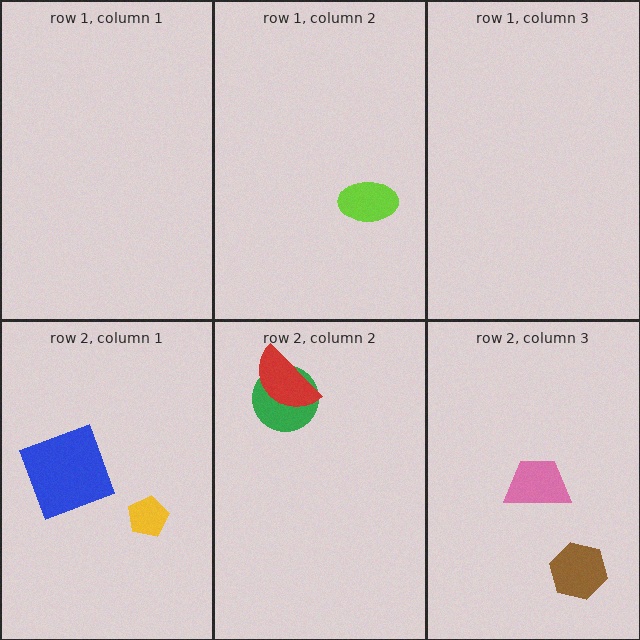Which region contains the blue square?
The row 2, column 1 region.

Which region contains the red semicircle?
The row 2, column 2 region.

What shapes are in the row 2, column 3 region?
The brown hexagon, the pink trapezoid.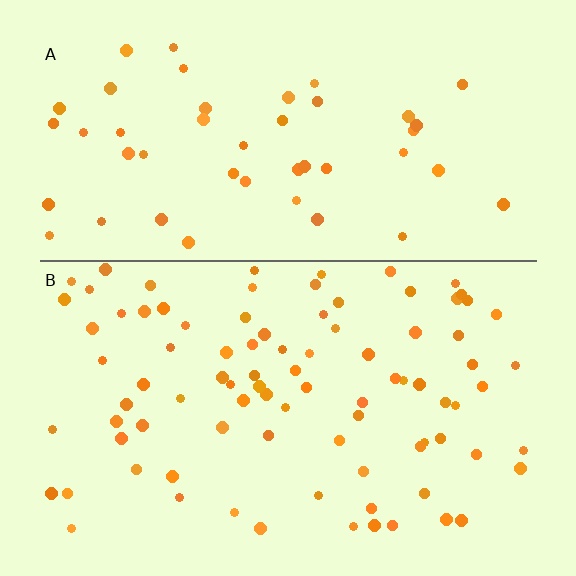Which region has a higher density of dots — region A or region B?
B (the bottom).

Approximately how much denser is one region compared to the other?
Approximately 1.9× — region B over region A.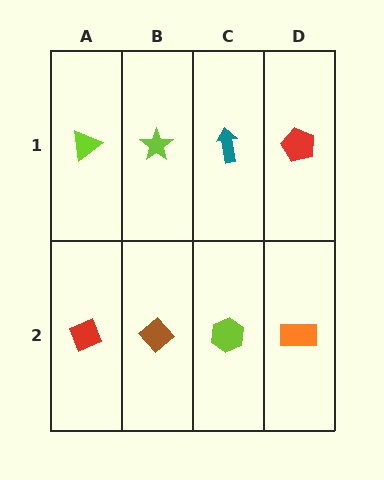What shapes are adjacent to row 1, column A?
A red diamond (row 2, column A), a lime star (row 1, column B).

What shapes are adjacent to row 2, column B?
A lime star (row 1, column B), a red diamond (row 2, column A), a lime hexagon (row 2, column C).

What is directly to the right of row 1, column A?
A lime star.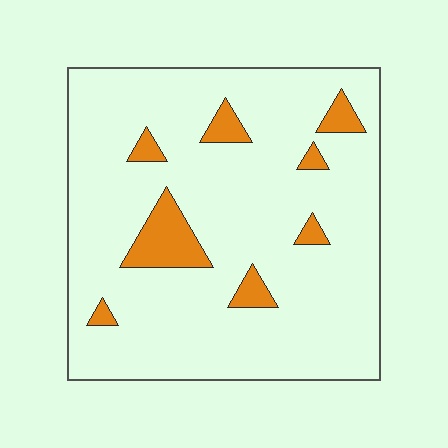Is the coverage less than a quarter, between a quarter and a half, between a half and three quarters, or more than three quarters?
Less than a quarter.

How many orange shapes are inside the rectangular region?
8.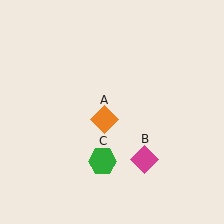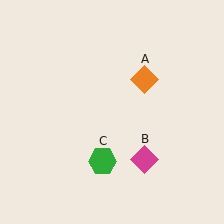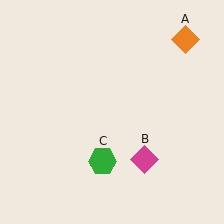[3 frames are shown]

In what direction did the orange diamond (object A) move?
The orange diamond (object A) moved up and to the right.